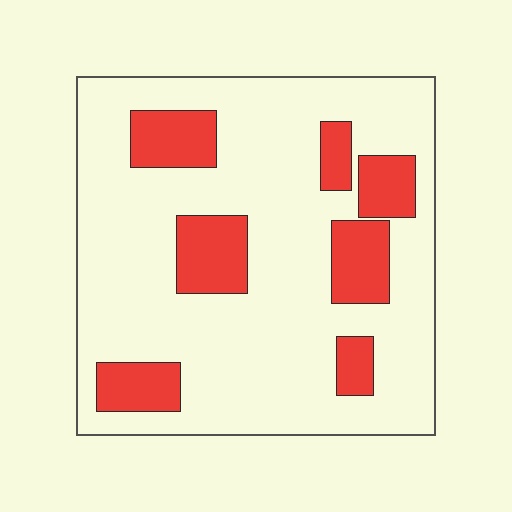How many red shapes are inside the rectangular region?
7.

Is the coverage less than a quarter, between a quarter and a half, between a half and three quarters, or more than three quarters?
Less than a quarter.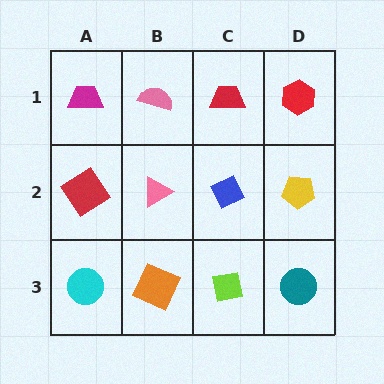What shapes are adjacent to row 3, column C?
A blue diamond (row 2, column C), an orange square (row 3, column B), a teal circle (row 3, column D).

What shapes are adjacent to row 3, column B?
A pink triangle (row 2, column B), a cyan circle (row 3, column A), a lime square (row 3, column C).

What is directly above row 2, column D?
A red hexagon.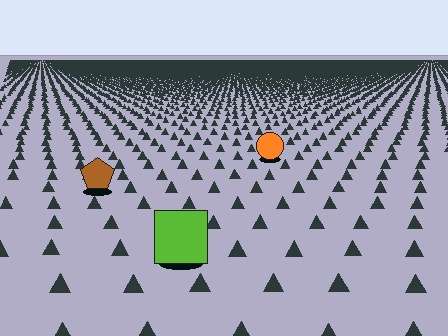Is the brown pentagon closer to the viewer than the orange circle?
Yes. The brown pentagon is closer — you can tell from the texture gradient: the ground texture is coarser near it.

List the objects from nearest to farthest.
From nearest to farthest: the lime square, the brown pentagon, the orange circle.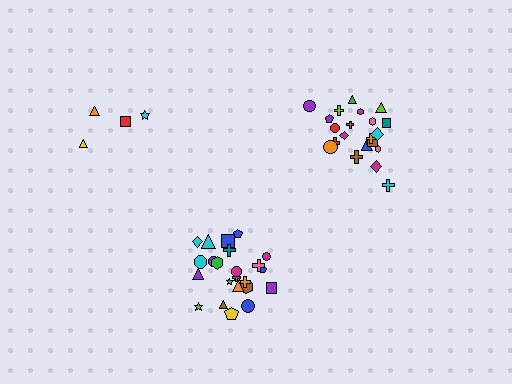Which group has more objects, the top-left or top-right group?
The top-right group.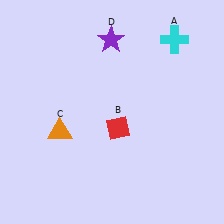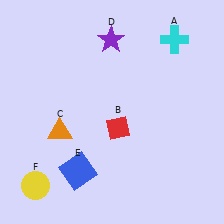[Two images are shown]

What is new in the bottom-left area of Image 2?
A blue square (E) was added in the bottom-left area of Image 2.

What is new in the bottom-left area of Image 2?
A yellow circle (F) was added in the bottom-left area of Image 2.